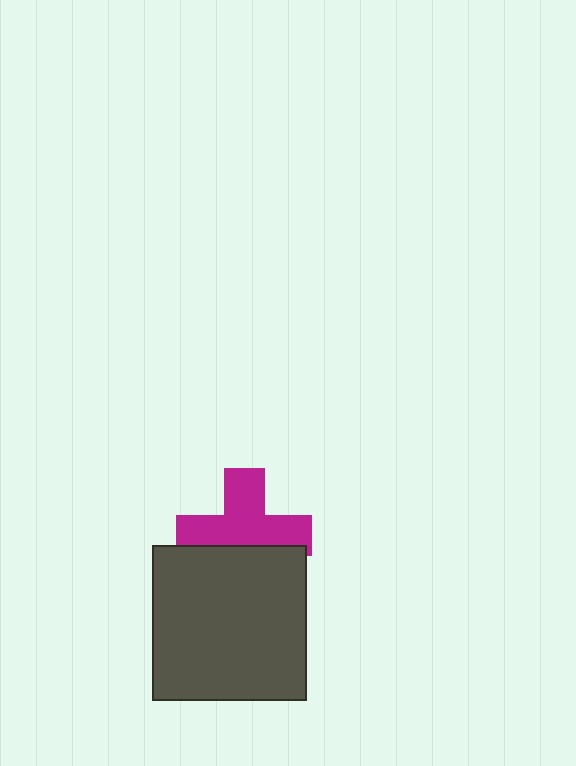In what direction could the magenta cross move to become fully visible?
The magenta cross could move up. That would shift it out from behind the dark gray square entirely.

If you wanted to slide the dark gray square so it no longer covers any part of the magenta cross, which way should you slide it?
Slide it down — that is the most direct way to separate the two shapes.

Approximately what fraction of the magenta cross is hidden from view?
Roughly 35% of the magenta cross is hidden behind the dark gray square.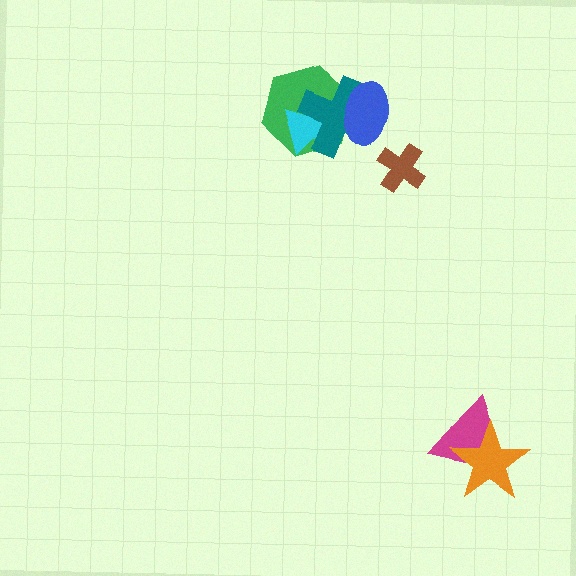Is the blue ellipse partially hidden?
No, no other shape covers it.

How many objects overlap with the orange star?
1 object overlaps with the orange star.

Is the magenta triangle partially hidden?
Yes, it is partially covered by another shape.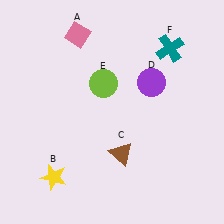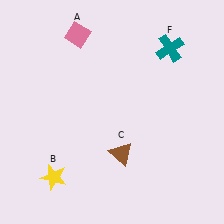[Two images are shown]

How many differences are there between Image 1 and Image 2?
There are 2 differences between the two images.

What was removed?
The lime circle (E), the purple circle (D) were removed in Image 2.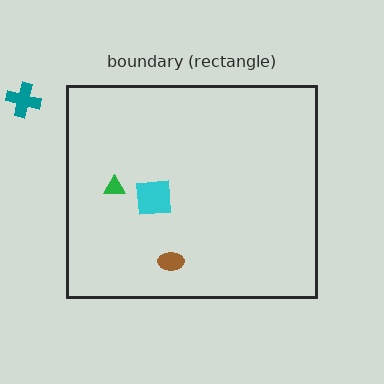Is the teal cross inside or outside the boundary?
Outside.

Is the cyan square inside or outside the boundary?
Inside.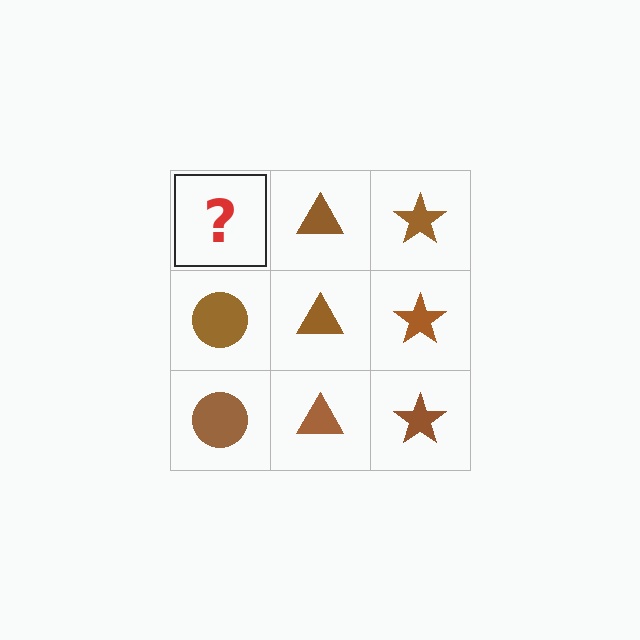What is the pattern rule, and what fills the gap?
The rule is that each column has a consistent shape. The gap should be filled with a brown circle.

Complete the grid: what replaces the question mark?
The question mark should be replaced with a brown circle.